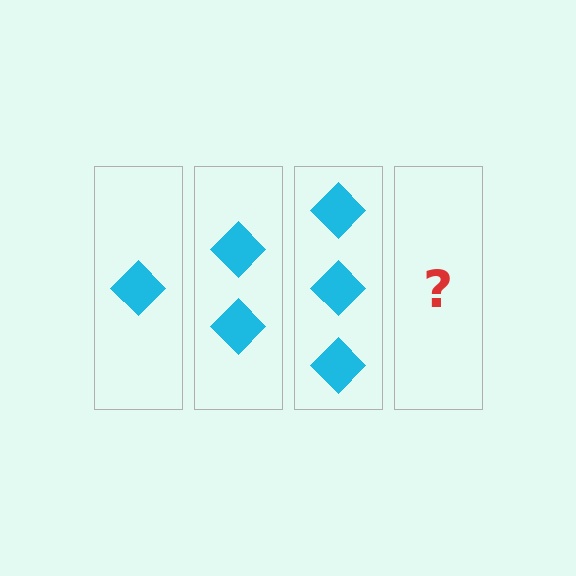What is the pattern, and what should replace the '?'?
The pattern is that each step adds one more diamond. The '?' should be 4 diamonds.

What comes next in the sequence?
The next element should be 4 diamonds.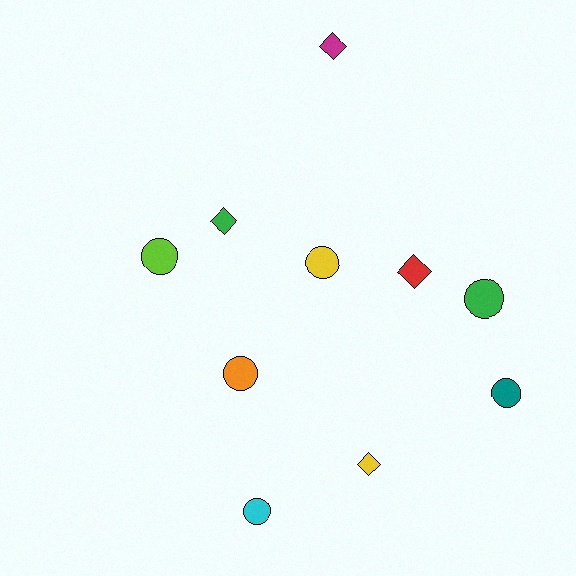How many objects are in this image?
There are 10 objects.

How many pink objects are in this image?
There are no pink objects.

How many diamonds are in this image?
There are 4 diamonds.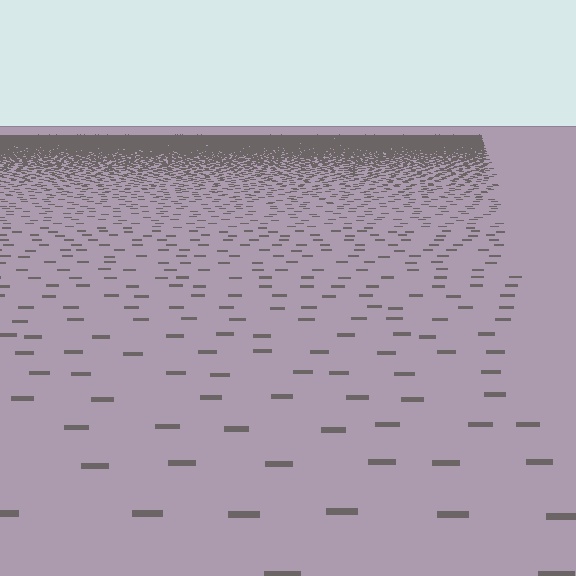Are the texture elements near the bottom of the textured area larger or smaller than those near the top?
Larger. Near the bottom, elements are closer to the viewer and appear at a bigger on-screen size.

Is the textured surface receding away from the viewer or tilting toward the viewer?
The surface is receding away from the viewer. Texture elements get smaller and denser toward the top.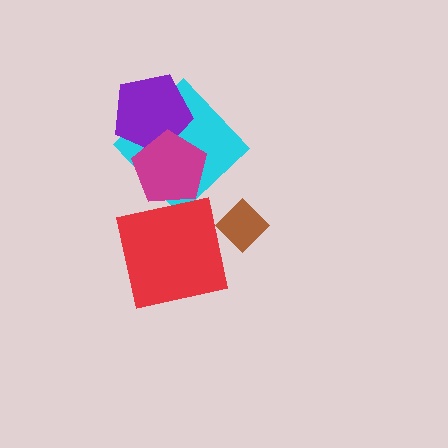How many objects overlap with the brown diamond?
0 objects overlap with the brown diamond.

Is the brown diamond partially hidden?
No, no other shape covers it.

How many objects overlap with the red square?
0 objects overlap with the red square.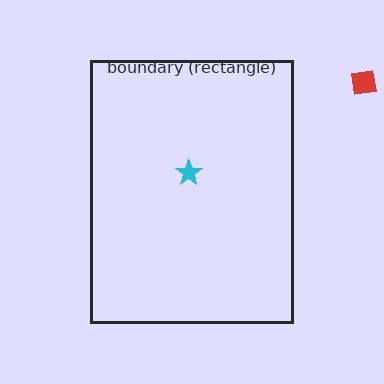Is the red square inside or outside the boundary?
Outside.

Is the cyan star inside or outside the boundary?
Inside.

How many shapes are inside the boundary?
1 inside, 1 outside.